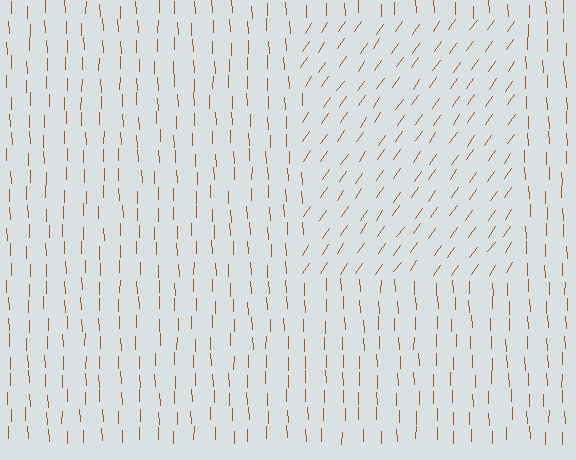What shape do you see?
I see a rectangle.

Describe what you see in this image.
The image is filled with small brown line segments. A rectangle region in the image has lines oriented differently from the surrounding lines, creating a visible texture boundary.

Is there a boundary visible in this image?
Yes, there is a texture boundary formed by a change in line orientation.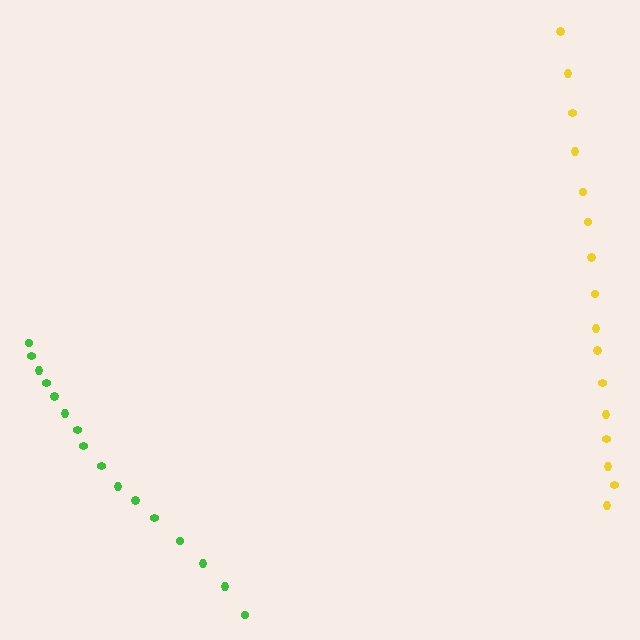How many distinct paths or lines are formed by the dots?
There are 2 distinct paths.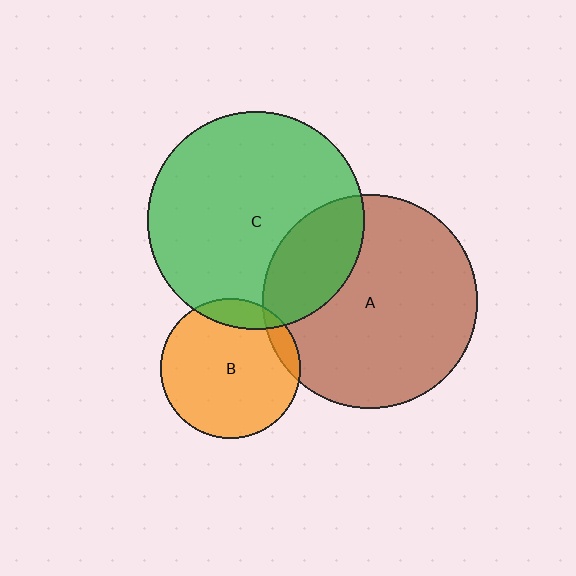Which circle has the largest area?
Circle C (green).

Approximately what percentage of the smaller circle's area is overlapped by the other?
Approximately 25%.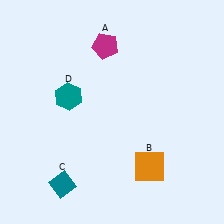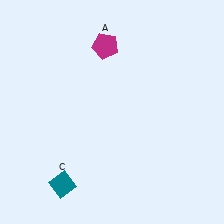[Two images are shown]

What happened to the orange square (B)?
The orange square (B) was removed in Image 2. It was in the bottom-right area of Image 1.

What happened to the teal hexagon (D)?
The teal hexagon (D) was removed in Image 2. It was in the top-left area of Image 1.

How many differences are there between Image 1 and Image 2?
There are 2 differences between the two images.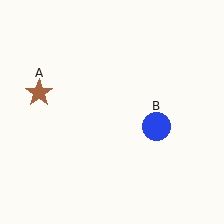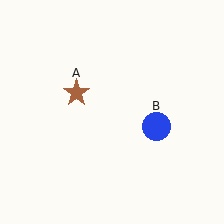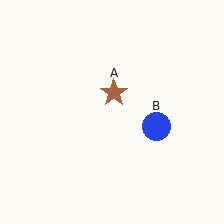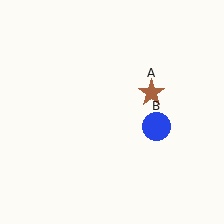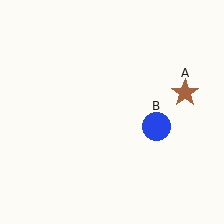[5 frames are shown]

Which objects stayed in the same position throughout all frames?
Blue circle (object B) remained stationary.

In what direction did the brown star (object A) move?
The brown star (object A) moved right.